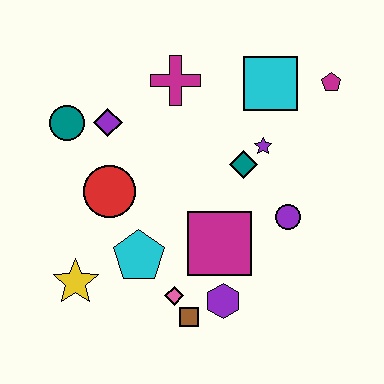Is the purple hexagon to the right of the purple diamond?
Yes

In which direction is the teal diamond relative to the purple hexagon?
The teal diamond is above the purple hexagon.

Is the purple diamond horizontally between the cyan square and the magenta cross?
No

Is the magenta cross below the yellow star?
No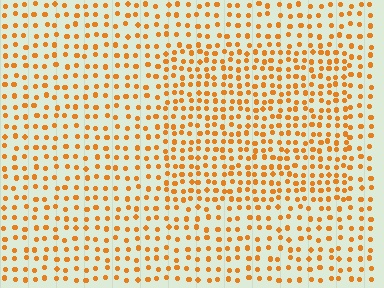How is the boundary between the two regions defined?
The boundary is defined by a change in element density (approximately 1.6x ratio). All elements are the same color, size, and shape.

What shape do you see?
I see a rectangle.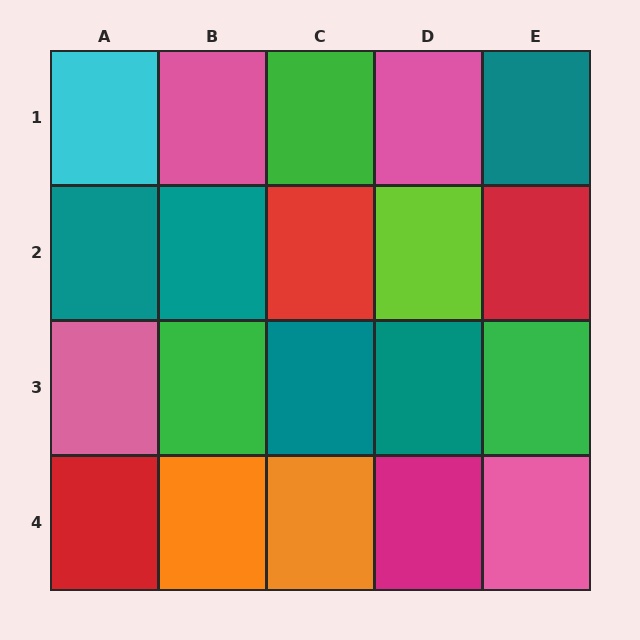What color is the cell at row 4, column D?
Magenta.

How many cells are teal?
5 cells are teal.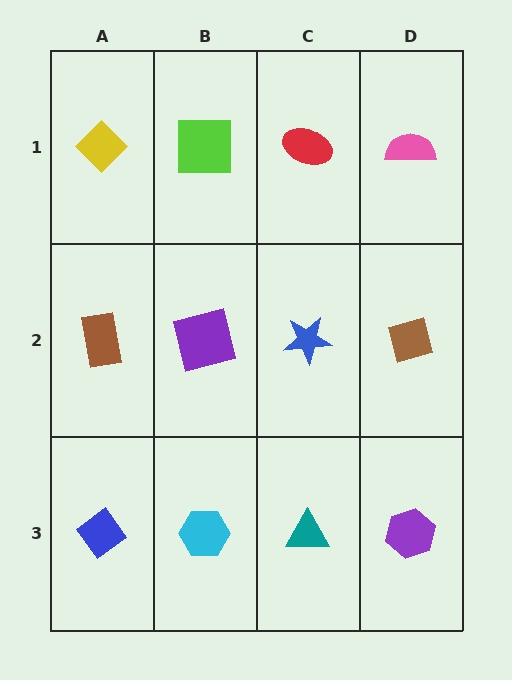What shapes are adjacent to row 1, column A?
A brown rectangle (row 2, column A), a lime square (row 1, column B).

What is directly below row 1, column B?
A purple square.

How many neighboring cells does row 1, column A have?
2.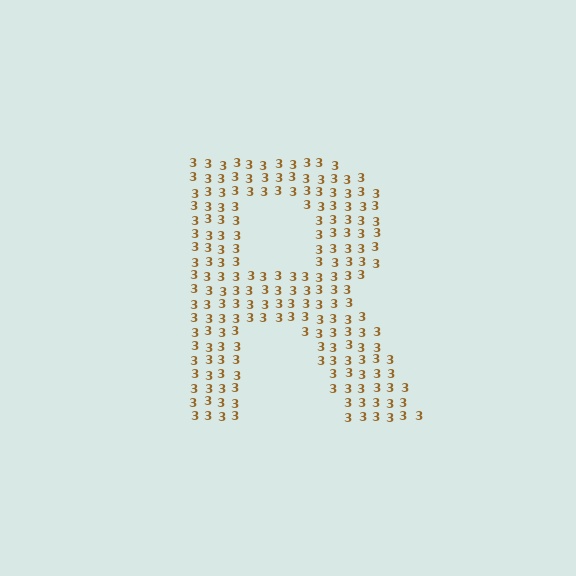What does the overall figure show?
The overall figure shows the letter R.